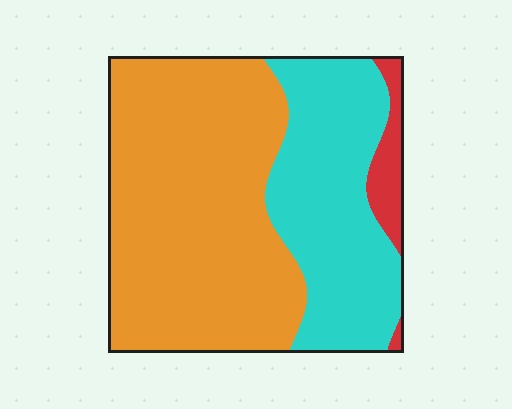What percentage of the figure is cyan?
Cyan takes up about one third (1/3) of the figure.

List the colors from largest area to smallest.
From largest to smallest: orange, cyan, red.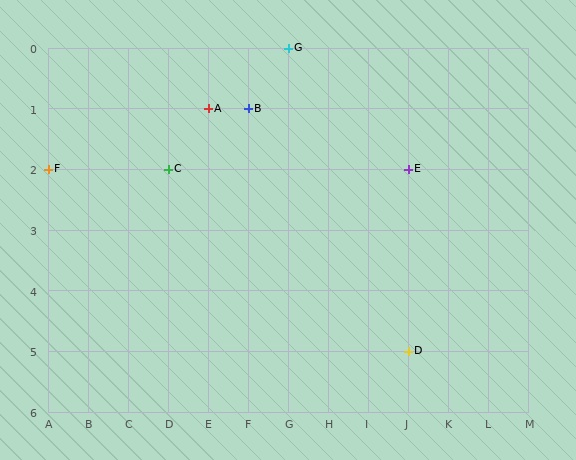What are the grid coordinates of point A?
Point A is at grid coordinates (E, 1).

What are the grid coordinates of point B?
Point B is at grid coordinates (F, 1).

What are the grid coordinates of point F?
Point F is at grid coordinates (A, 2).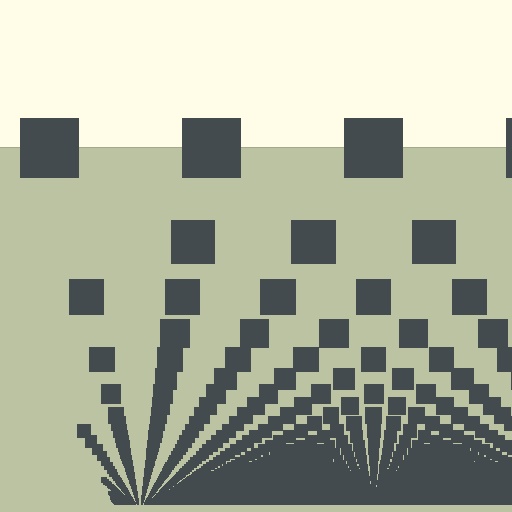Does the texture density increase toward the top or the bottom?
Density increases toward the bottom.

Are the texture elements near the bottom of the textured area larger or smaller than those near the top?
Smaller. The gradient is inverted — elements near the bottom are smaller and denser.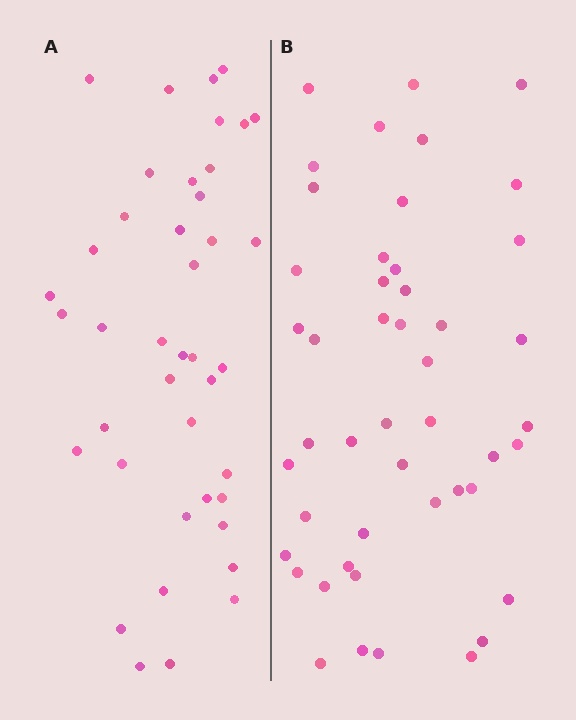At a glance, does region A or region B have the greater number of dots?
Region B (the right region) has more dots.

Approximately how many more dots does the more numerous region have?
Region B has about 6 more dots than region A.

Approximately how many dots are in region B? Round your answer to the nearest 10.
About 50 dots. (The exact count is 47, which rounds to 50.)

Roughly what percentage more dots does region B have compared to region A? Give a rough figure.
About 15% more.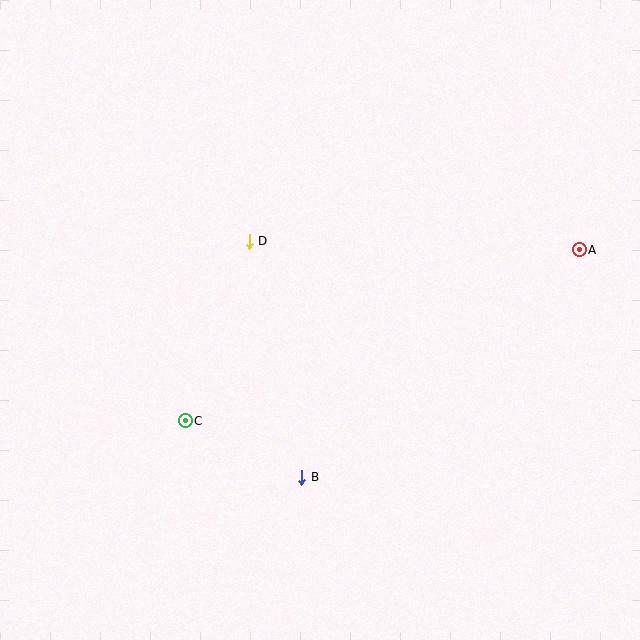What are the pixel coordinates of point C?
Point C is at (185, 421).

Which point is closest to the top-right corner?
Point A is closest to the top-right corner.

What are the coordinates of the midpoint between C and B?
The midpoint between C and B is at (244, 449).